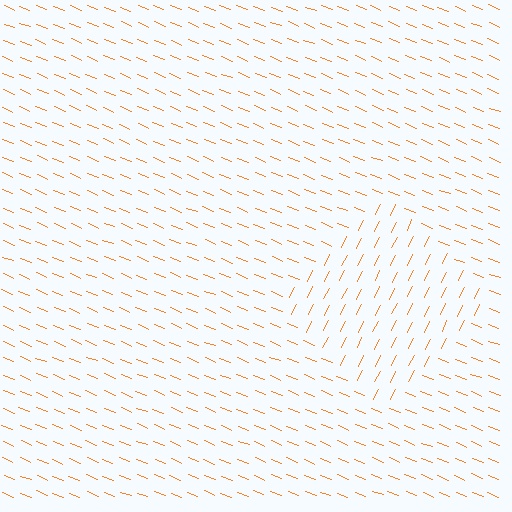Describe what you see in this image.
The image is filled with small orange line segments. A diamond region in the image has lines oriented differently from the surrounding lines, creating a visible texture boundary.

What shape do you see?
I see a diamond.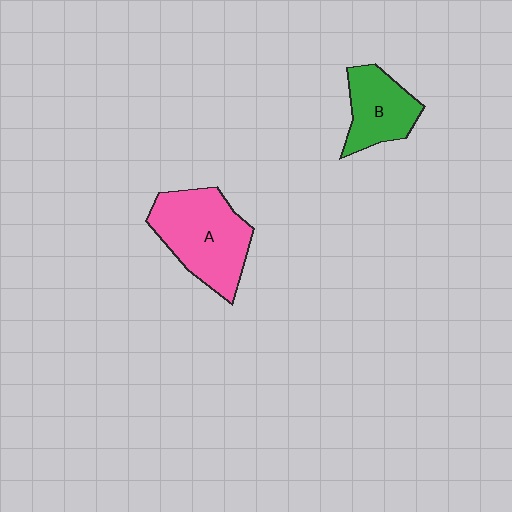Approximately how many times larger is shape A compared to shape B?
Approximately 1.6 times.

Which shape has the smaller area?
Shape B (green).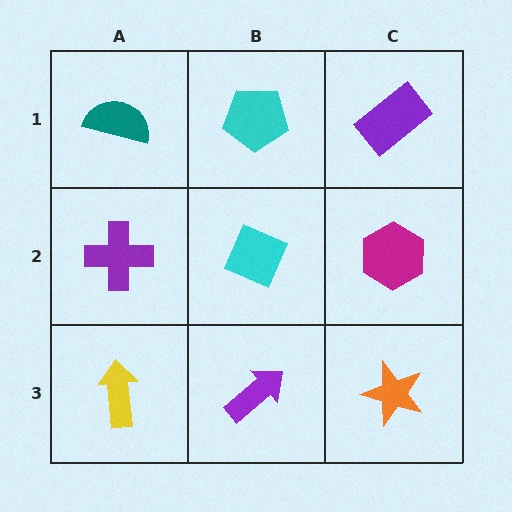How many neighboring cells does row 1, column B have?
3.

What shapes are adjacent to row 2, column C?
A purple rectangle (row 1, column C), an orange star (row 3, column C), a cyan diamond (row 2, column B).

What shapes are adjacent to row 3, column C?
A magenta hexagon (row 2, column C), a purple arrow (row 3, column B).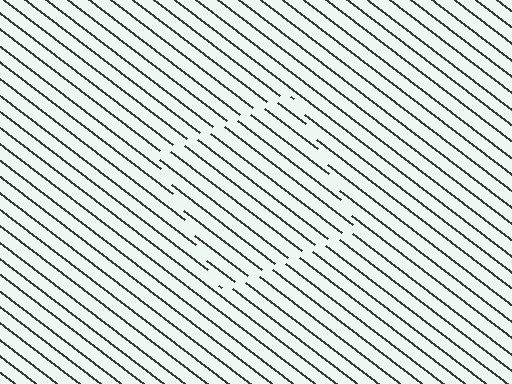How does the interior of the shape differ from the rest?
The interior of the shape contains the same grating, shifted by half a period — the contour is defined by the phase discontinuity where line-ends from the inner and outer gratings abut.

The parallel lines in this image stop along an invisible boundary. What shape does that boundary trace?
An illusory square. The interior of the shape contains the same grating, shifted by half a period — the contour is defined by the phase discontinuity where line-ends from the inner and outer gratings abut.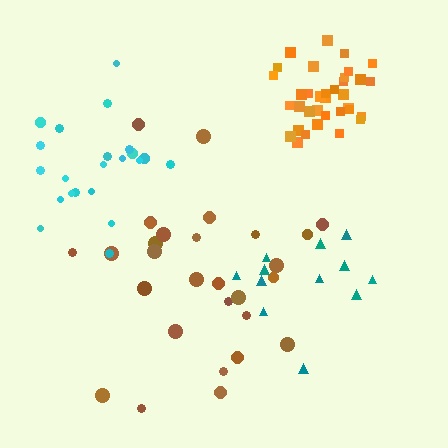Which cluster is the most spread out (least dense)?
Brown.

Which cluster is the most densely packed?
Orange.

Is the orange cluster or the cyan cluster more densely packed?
Orange.